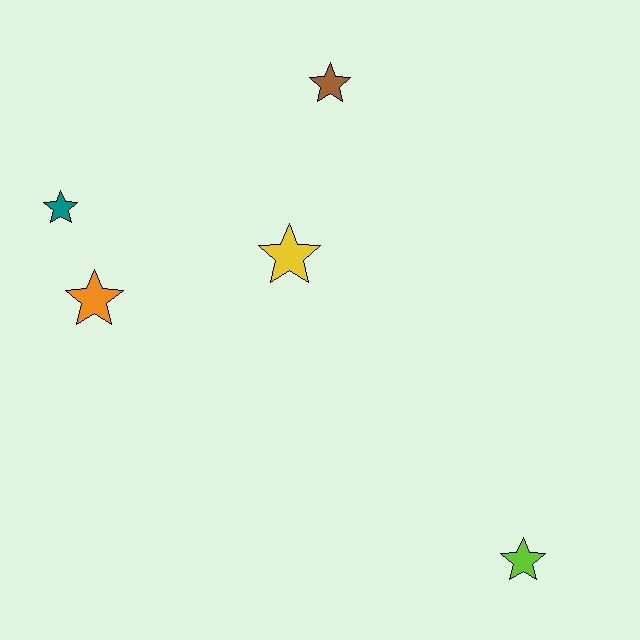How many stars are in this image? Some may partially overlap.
There are 5 stars.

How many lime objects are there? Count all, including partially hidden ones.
There is 1 lime object.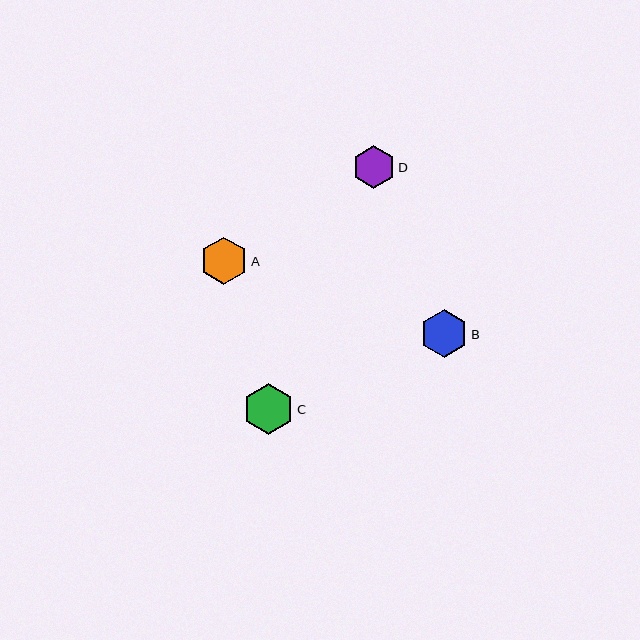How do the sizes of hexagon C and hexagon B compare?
Hexagon C and hexagon B are approximately the same size.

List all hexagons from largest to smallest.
From largest to smallest: C, B, A, D.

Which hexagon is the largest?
Hexagon C is the largest with a size of approximately 51 pixels.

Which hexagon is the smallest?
Hexagon D is the smallest with a size of approximately 43 pixels.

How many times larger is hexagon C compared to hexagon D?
Hexagon C is approximately 1.2 times the size of hexagon D.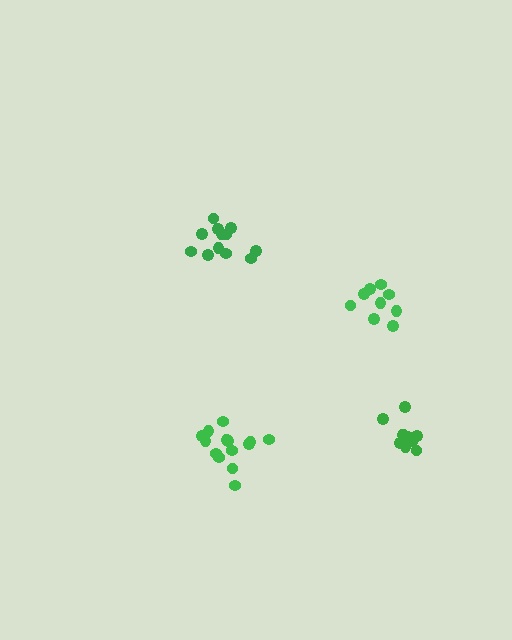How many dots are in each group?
Group 1: 12 dots, Group 2: 10 dots, Group 3: 9 dots, Group 4: 14 dots (45 total).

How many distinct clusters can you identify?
There are 4 distinct clusters.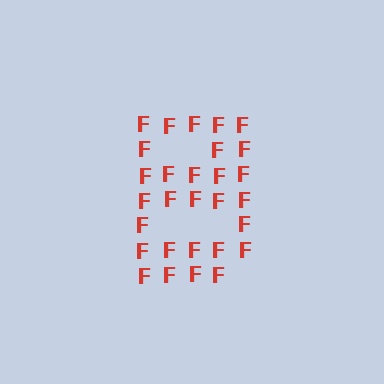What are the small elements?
The small elements are letter F's.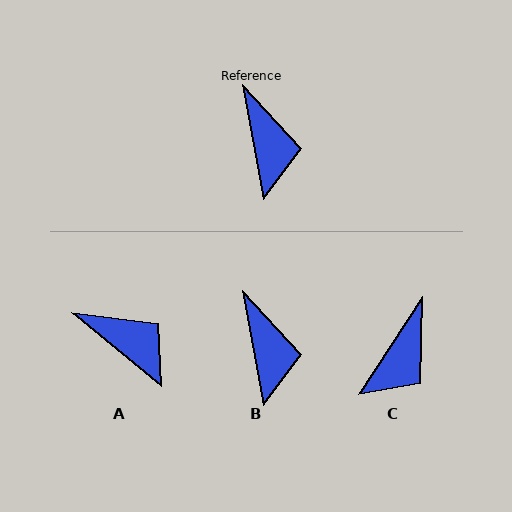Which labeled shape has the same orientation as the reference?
B.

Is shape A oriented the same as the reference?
No, it is off by about 40 degrees.